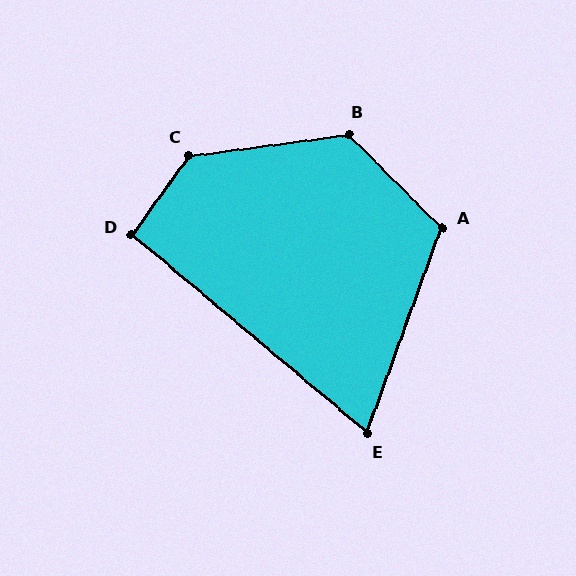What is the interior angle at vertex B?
Approximately 127 degrees (obtuse).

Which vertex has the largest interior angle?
C, at approximately 133 degrees.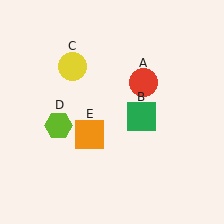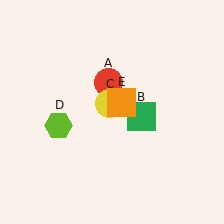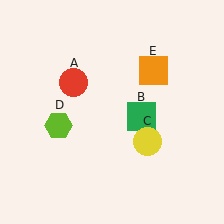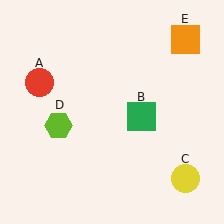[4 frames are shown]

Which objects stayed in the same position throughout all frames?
Green square (object B) and lime hexagon (object D) remained stationary.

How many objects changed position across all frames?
3 objects changed position: red circle (object A), yellow circle (object C), orange square (object E).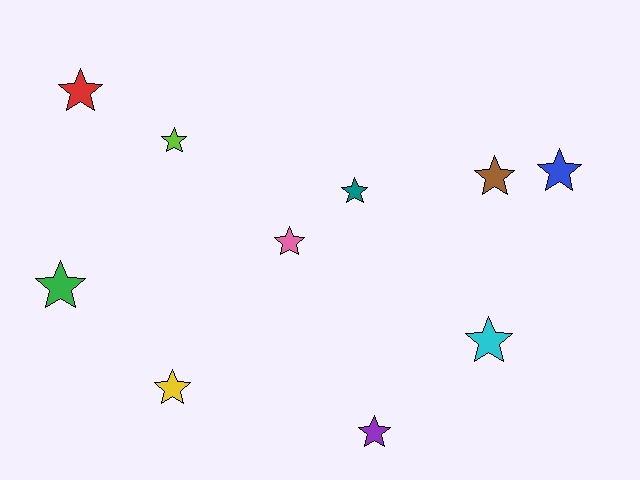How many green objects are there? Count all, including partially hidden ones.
There is 1 green object.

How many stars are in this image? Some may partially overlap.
There are 10 stars.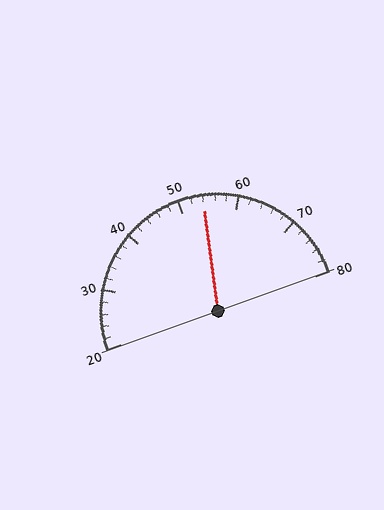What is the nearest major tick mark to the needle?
The nearest major tick mark is 50.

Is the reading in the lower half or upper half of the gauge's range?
The reading is in the upper half of the range (20 to 80).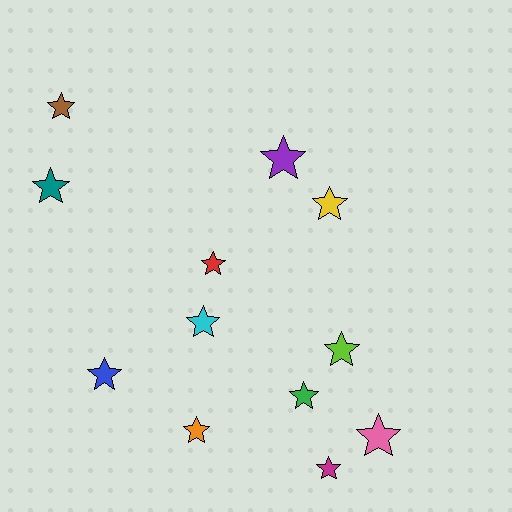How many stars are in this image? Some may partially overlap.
There are 12 stars.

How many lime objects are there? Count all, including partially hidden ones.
There is 1 lime object.